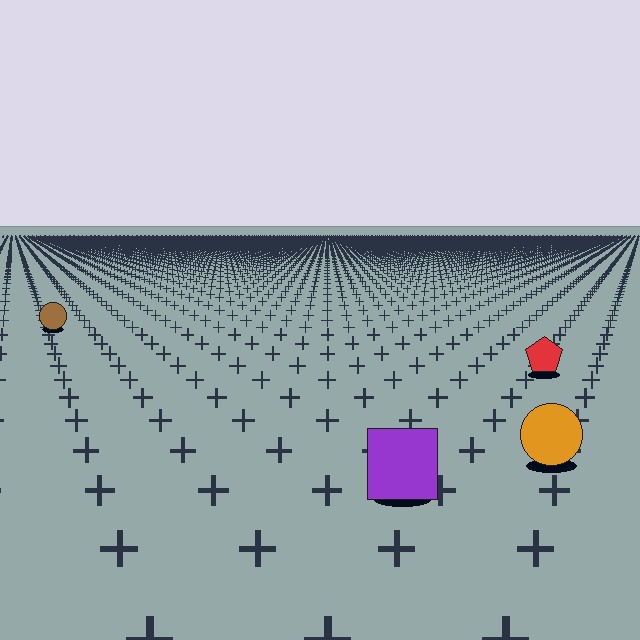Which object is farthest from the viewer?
The brown circle is farthest from the viewer. It appears smaller and the ground texture around it is denser.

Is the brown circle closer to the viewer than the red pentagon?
No. The red pentagon is closer — you can tell from the texture gradient: the ground texture is coarser near it.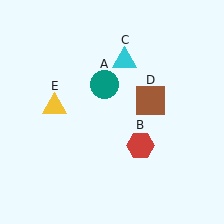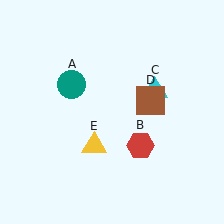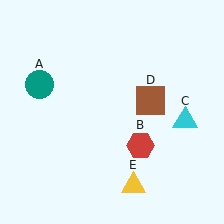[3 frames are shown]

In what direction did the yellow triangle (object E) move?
The yellow triangle (object E) moved down and to the right.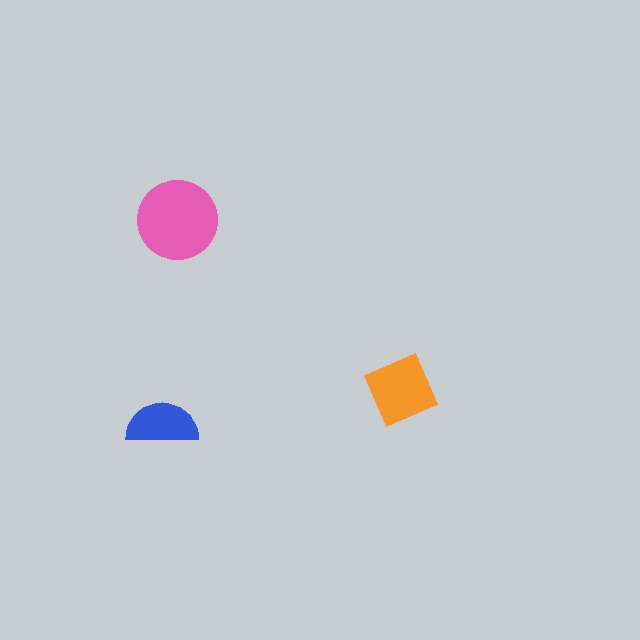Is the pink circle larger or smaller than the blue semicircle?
Larger.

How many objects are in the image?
There are 3 objects in the image.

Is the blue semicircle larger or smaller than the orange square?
Smaller.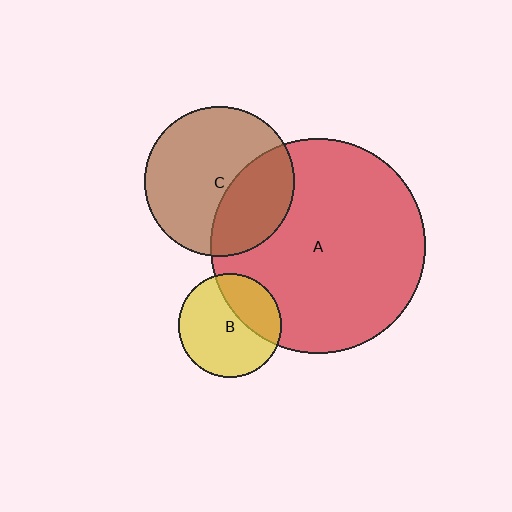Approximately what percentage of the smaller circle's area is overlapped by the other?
Approximately 35%.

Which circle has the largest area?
Circle A (red).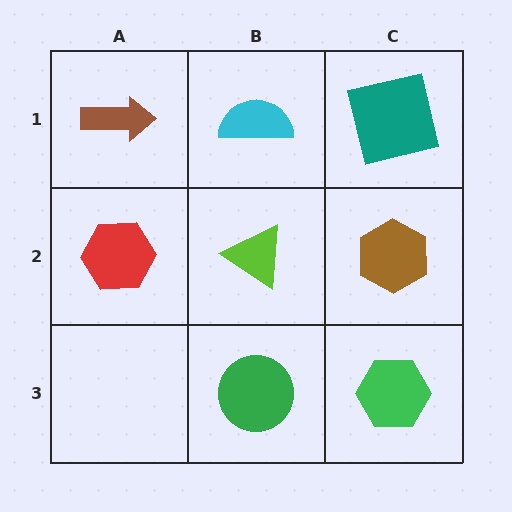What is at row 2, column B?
A lime triangle.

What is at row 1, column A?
A brown arrow.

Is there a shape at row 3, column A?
No, that cell is empty.